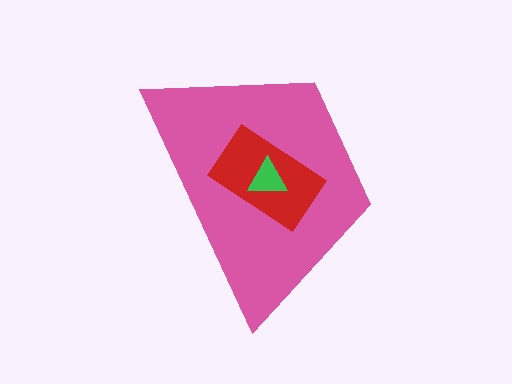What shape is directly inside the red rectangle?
The green triangle.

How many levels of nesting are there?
3.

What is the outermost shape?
The pink trapezoid.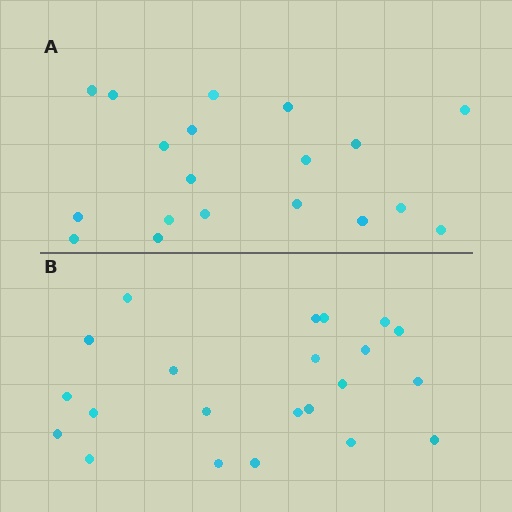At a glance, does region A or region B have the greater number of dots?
Region B (the bottom region) has more dots.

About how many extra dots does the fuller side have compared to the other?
Region B has just a few more — roughly 2 or 3 more dots than region A.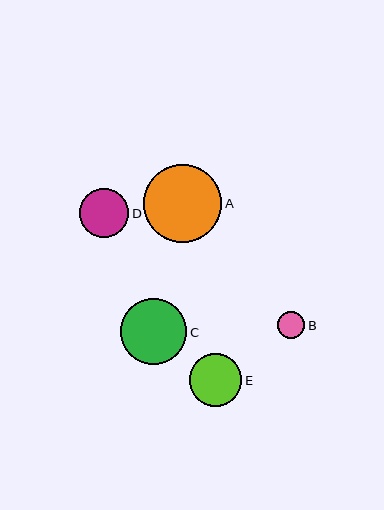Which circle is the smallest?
Circle B is the smallest with a size of approximately 27 pixels.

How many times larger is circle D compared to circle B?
Circle D is approximately 1.8 times the size of circle B.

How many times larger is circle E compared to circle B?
Circle E is approximately 1.9 times the size of circle B.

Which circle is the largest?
Circle A is the largest with a size of approximately 78 pixels.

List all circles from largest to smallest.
From largest to smallest: A, C, E, D, B.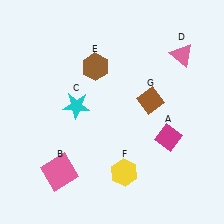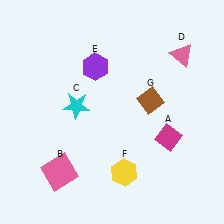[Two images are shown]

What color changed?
The hexagon (E) changed from brown in Image 1 to purple in Image 2.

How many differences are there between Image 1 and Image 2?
There is 1 difference between the two images.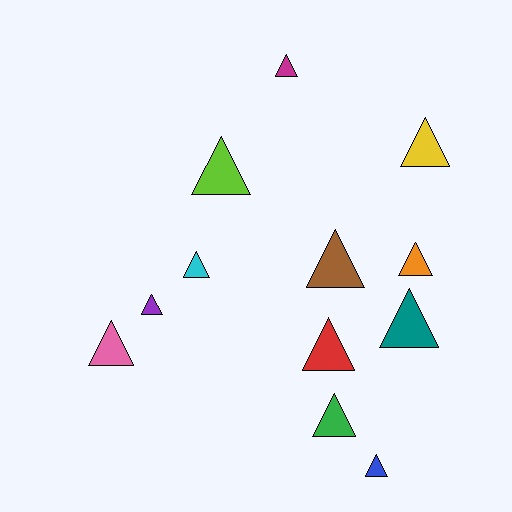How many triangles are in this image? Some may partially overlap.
There are 12 triangles.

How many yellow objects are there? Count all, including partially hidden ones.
There is 1 yellow object.